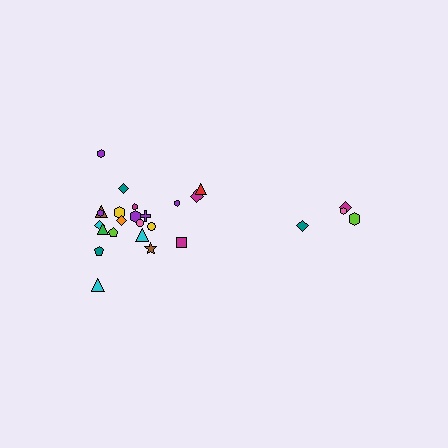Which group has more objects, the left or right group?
The left group.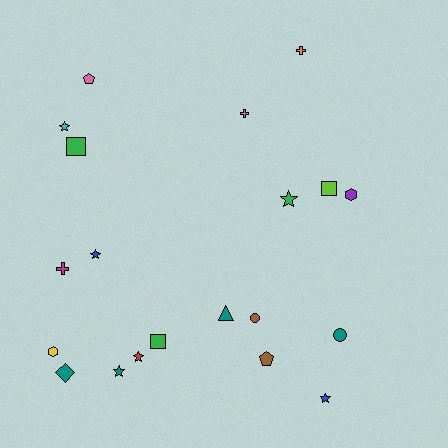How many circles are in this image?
There are 2 circles.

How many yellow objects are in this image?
There is 1 yellow object.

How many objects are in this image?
There are 20 objects.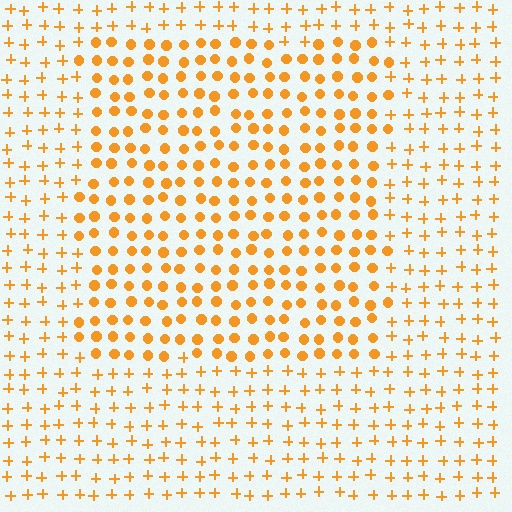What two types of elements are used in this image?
The image uses circles inside the rectangle region and plus signs outside it.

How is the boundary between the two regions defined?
The boundary is defined by a change in element shape: circles inside vs. plus signs outside. All elements share the same color and spacing.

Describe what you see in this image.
The image is filled with small orange elements arranged in a uniform grid. A rectangle-shaped region contains circles, while the surrounding area contains plus signs. The boundary is defined purely by the change in element shape.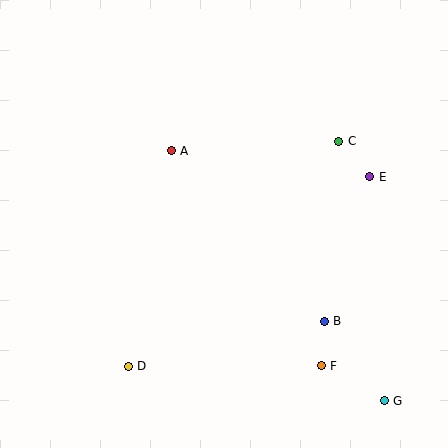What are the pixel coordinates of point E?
Point E is at (370, 177).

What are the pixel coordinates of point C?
Point C is at (339, 141).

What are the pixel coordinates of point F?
Point F is at (321, 366).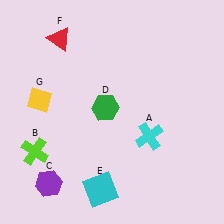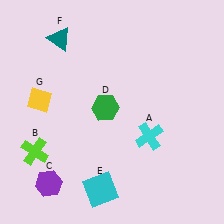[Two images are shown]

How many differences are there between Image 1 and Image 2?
There is 1 difference between the two images.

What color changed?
The triangle (F) changed from red in Image 1 to teal in Image 2.